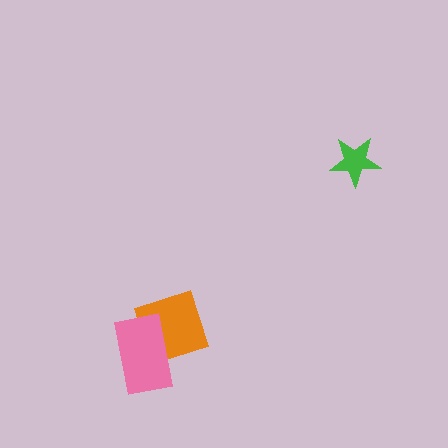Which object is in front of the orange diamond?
The pink rectangle is in front of the orange diamond.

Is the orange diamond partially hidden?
Yes, it is partially covered by another shape.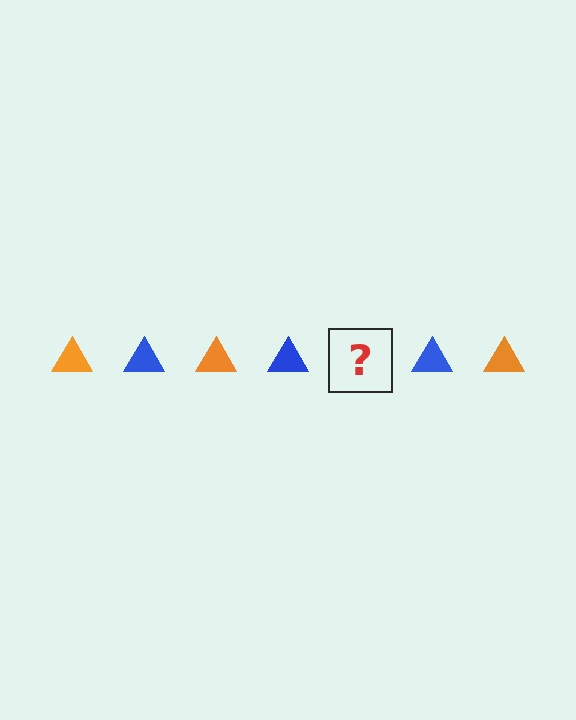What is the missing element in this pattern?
The missing element is an orange triangle.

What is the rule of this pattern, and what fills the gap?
The rule is that the pattern cycles through orange, blue triangles. The gap should be filled with an orange triangle.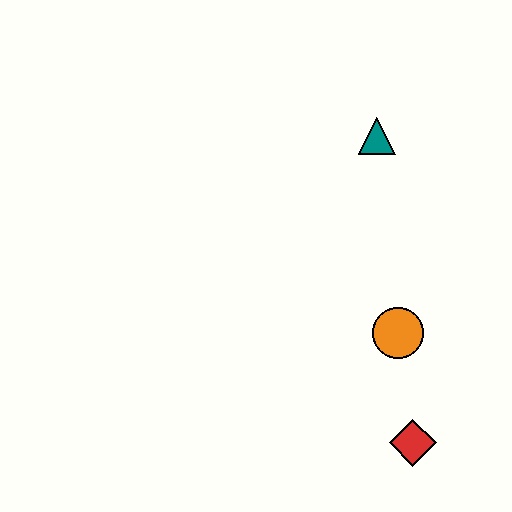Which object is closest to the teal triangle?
The orange circle is closest to the teal triangle.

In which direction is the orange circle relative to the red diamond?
The orange circle is above the red diamond.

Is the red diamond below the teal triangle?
Yes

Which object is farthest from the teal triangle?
The red diamond is farthest from the teal triangle.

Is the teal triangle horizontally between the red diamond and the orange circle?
No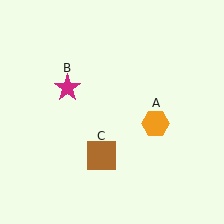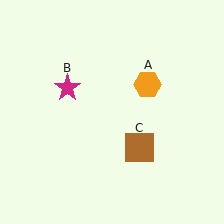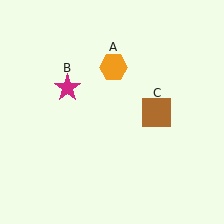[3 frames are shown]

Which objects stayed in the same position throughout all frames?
Magenta star (object B) remained stationary.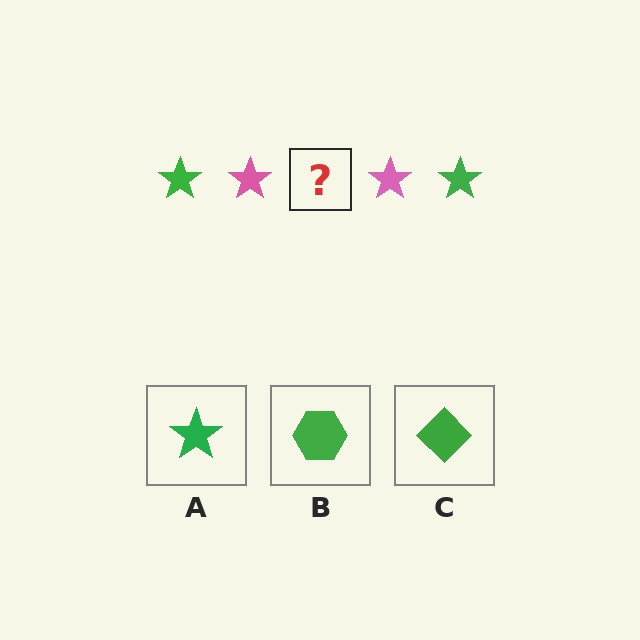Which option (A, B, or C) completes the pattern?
A.